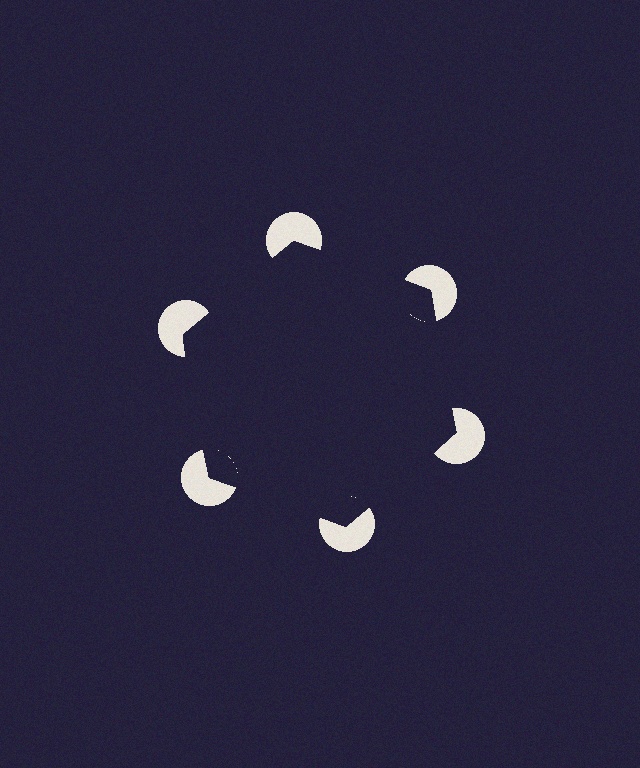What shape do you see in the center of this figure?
An illusory hexagon — its edges are inferred from the aligned wedge cuts in the pac-man discs, not physically drawn.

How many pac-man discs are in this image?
There are 6 — one at each vertex of the illusory hexagon.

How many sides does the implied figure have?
6 sides.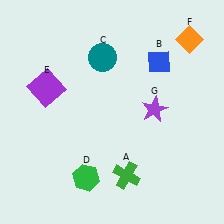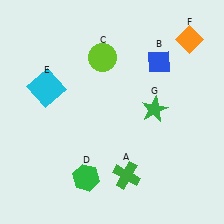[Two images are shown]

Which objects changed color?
C changed from teal to lime. E changed from purple to cyan. G changed from purple to green.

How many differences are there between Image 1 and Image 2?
There are 3 differences between the two images.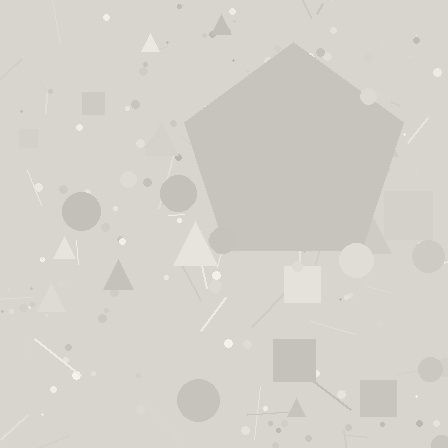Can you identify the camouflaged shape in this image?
The camouflaged shape is a pentagon.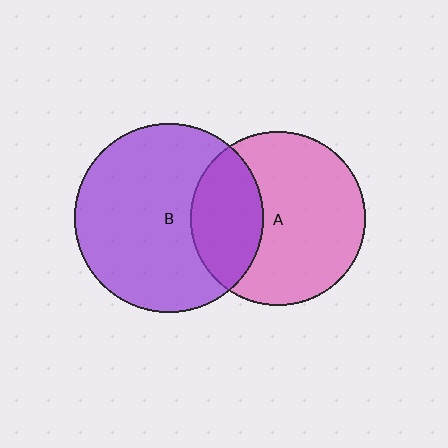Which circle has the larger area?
Circle B (purple).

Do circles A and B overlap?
Yes.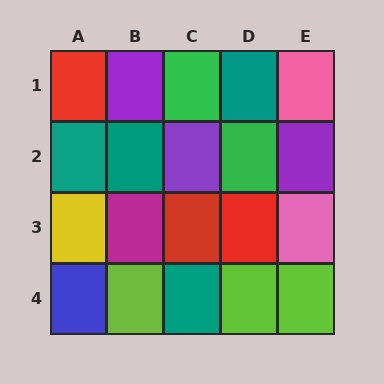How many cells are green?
2 cells are green.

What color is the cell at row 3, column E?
Pink.